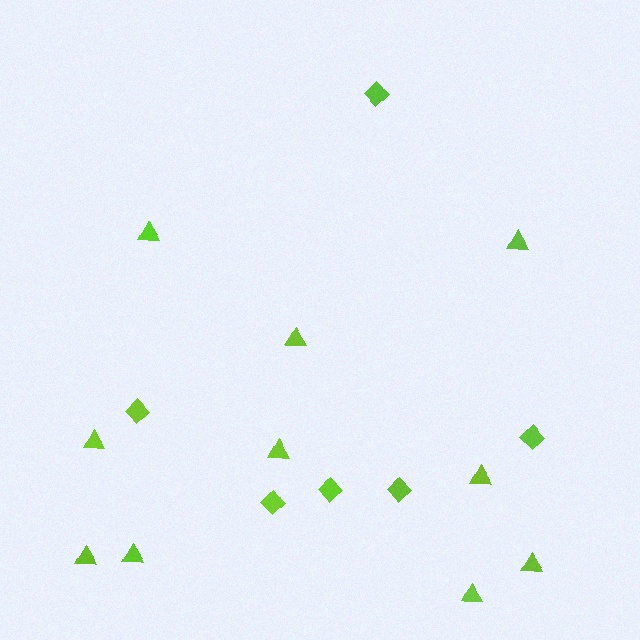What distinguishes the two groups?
There are 2 groups: one group of triangles (10) and one group of diamonds (6).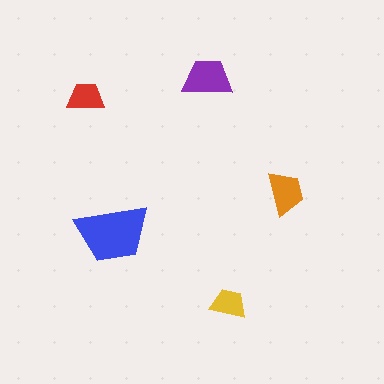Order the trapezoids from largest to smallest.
the blue one, the purple one, the orange one, the red one, the yellow one.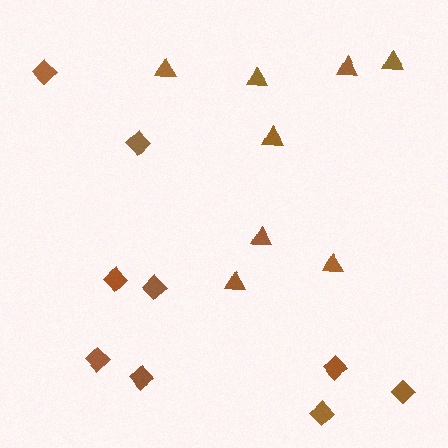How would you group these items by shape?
There are 2 groups: one group of triangles (8) and one group of diamonds (9).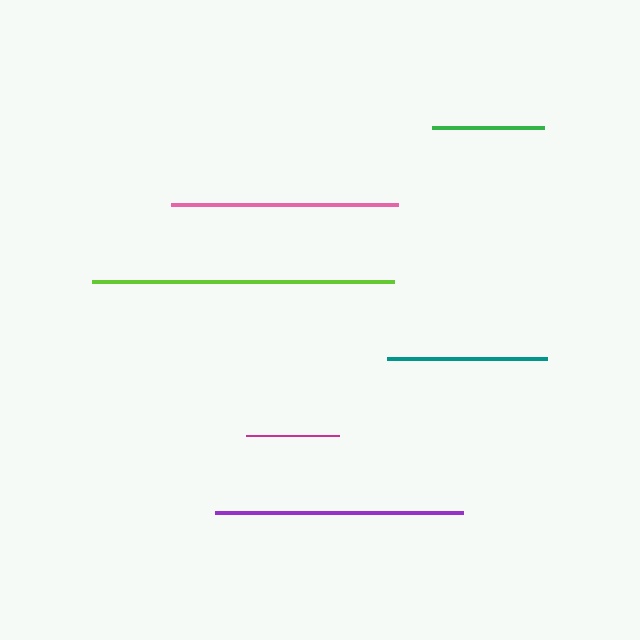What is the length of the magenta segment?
The magenta segment is approximately 92 pixels long.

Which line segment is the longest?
The lime line is the longest at approximately 302 pixels.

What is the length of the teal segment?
The teal segment is approximately 159 pixels long.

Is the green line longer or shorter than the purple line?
The purple line is longer than the green line.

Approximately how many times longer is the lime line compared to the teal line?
The lime line is approximately 1.9 times the length of the teal line.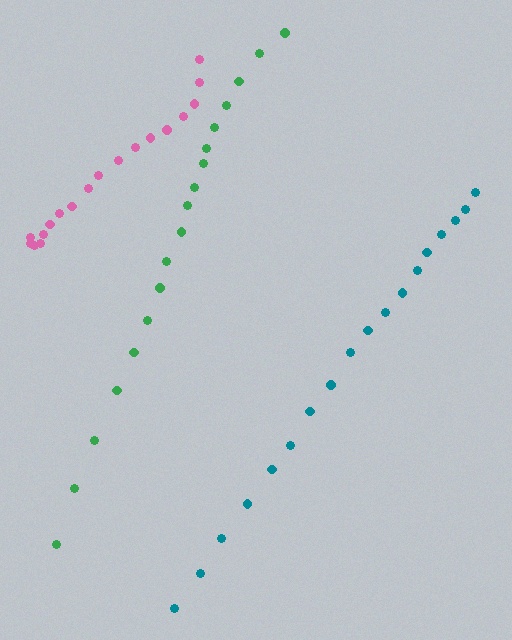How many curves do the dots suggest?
There are 3 distinct paths.